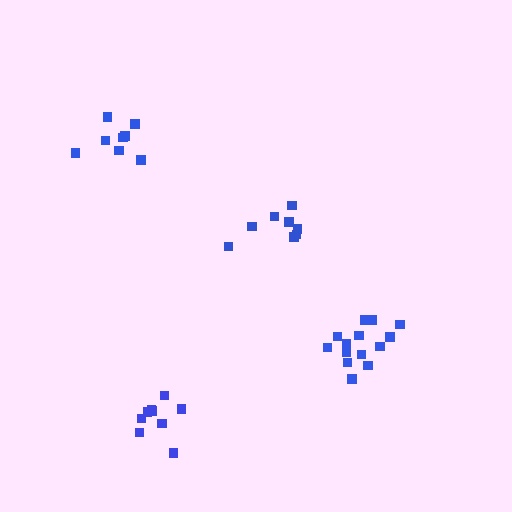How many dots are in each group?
Group 1: 10 dots, Group 2: 8 dots, Group 3: 8 dots, Group 4: 14 dots (40 total).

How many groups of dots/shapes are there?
There are 4 groups.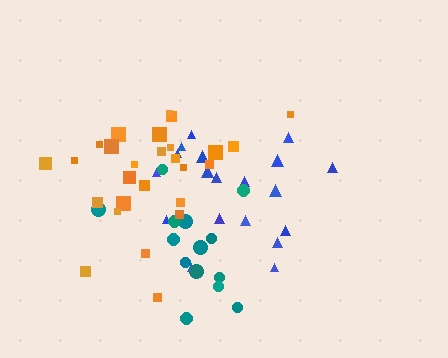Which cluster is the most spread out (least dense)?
Blue.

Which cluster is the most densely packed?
Teal.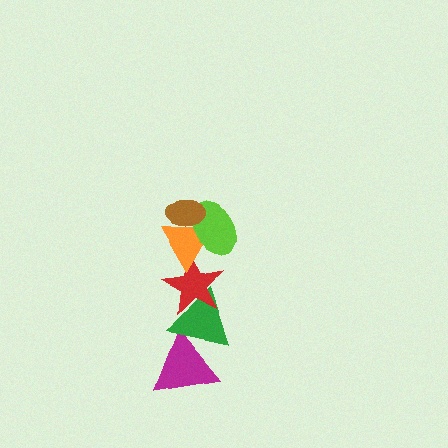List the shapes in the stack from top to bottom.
From top to bottom: the brown ellipse, the lime ellipse, the orange triangle, the red star, the green triangle, the magenta triangle.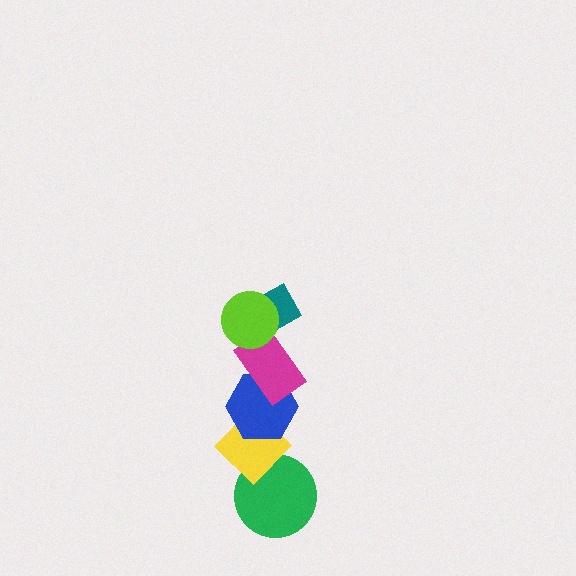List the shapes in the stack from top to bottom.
From top to bottom: the lime circle, the teal rectangle, the magenta rectangle, the blue hexagon, the yellow diamond, the green circle.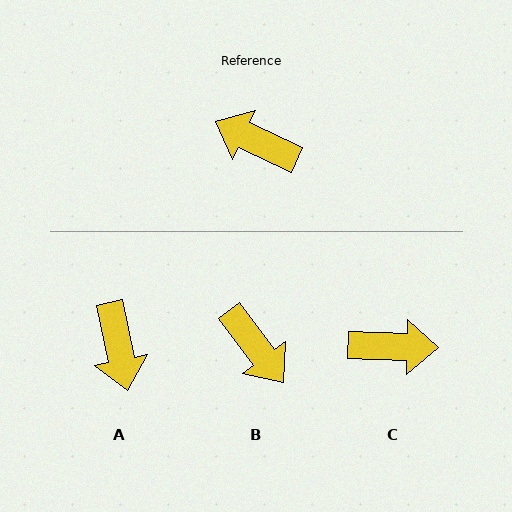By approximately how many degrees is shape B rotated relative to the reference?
Approximately 152 degrees counter-clockwise.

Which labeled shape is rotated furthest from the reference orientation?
C, about 156 degrees away.